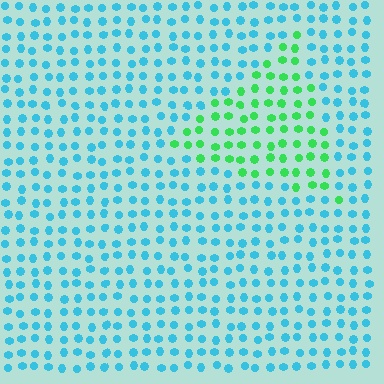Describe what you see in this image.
The image is filled with small cyan elements in a uniform arrangement. A triangle-shaped region is visible where the elements are tinted to a slightly different hue, forming a subtle color boundary.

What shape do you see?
I see a triangle.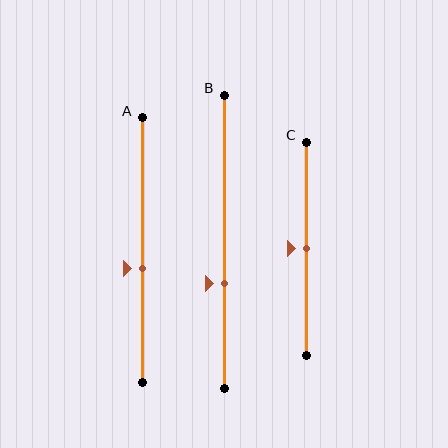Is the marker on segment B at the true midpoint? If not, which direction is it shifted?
No, the marker on segment B is shifted downward by about 14% of the segment length.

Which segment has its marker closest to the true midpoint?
Segment C has its marker closest to the true midpoint.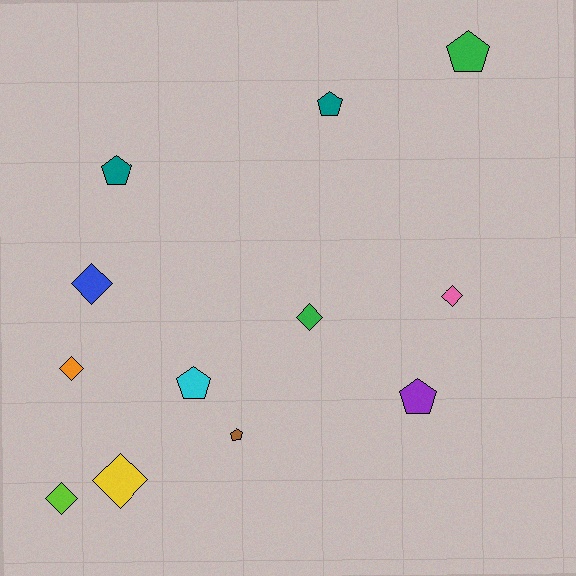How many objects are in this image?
There are 12 objects.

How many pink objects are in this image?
There is 1 pink object.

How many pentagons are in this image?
There are 6 pentagons.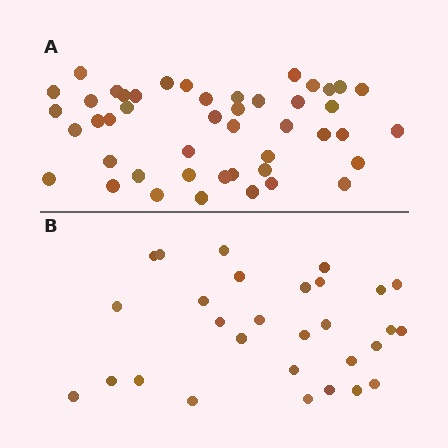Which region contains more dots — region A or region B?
Region A (the top region) has more dots.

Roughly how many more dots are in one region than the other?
Region A has approximately 15 more dots than region B.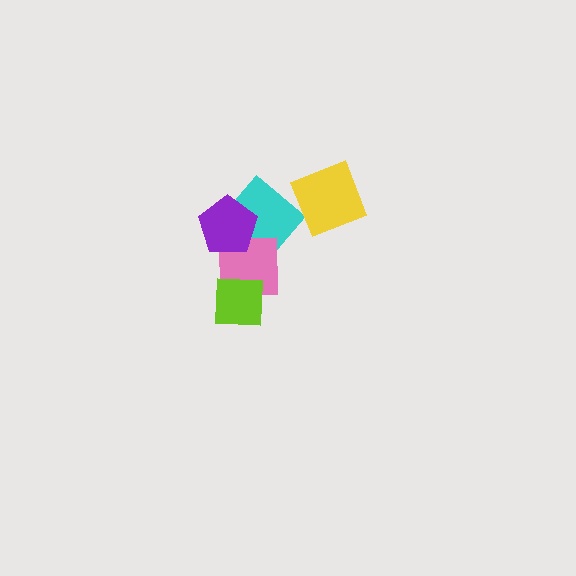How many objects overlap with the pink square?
3 objects overlap with the pink square.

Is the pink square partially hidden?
Yes, it is partially covered by another shape.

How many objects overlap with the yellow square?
0 objects overlap with the yellow square.